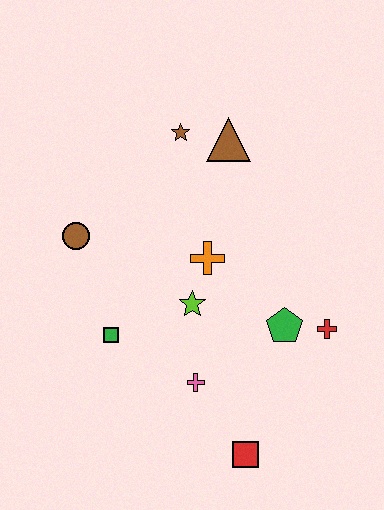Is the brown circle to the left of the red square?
Yes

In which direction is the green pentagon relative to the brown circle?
The green pentagon is to the right of the brown circle.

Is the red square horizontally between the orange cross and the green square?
No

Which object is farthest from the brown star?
The red square is farthest from the brown star.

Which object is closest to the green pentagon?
The red cross is closest to the green pentagon.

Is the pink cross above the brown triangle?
No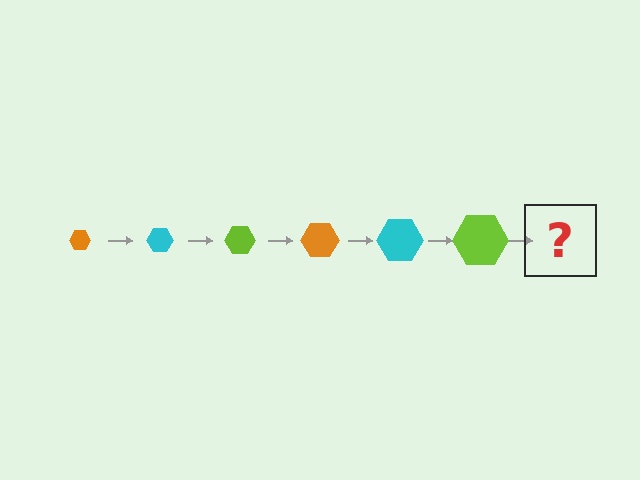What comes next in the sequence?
The next element should be an orange hexagon, larger than the previous one.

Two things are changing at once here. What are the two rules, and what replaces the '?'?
The two rules are that the hexagon grows larger each step and the color cycles through orange, cyan, and lime. The '?' should be an orange hexagon, larger than the previous one.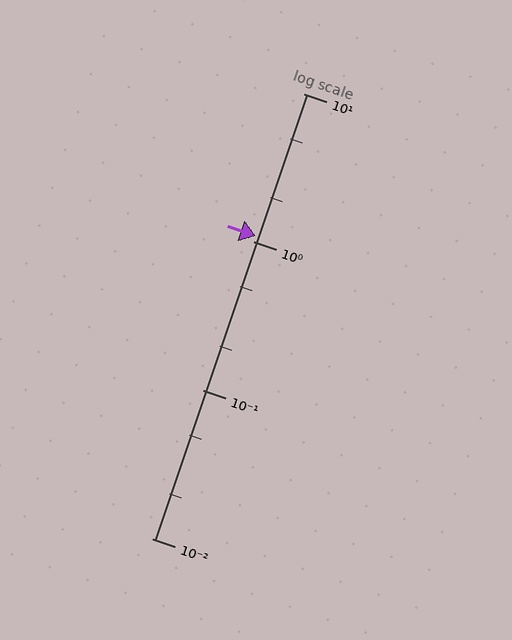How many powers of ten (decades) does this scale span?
The scale spans 3 decades, from 0.01 to 10.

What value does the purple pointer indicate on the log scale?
The pointer indicates approximately 1.1.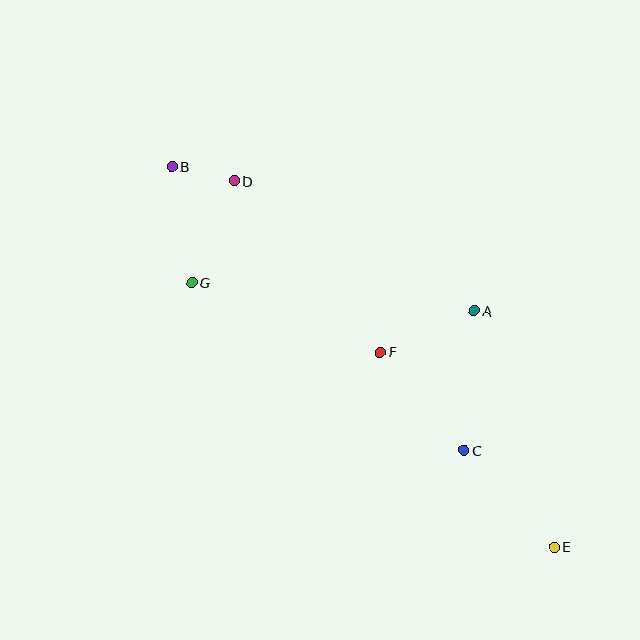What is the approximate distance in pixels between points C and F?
The distance between C and F is approximately 129 pixels.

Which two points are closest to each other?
Points B and D are closest to each other.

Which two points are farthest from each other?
Points B and E are farthest from each other.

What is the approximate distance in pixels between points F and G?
The distance between F and G is approximately 201 pixels.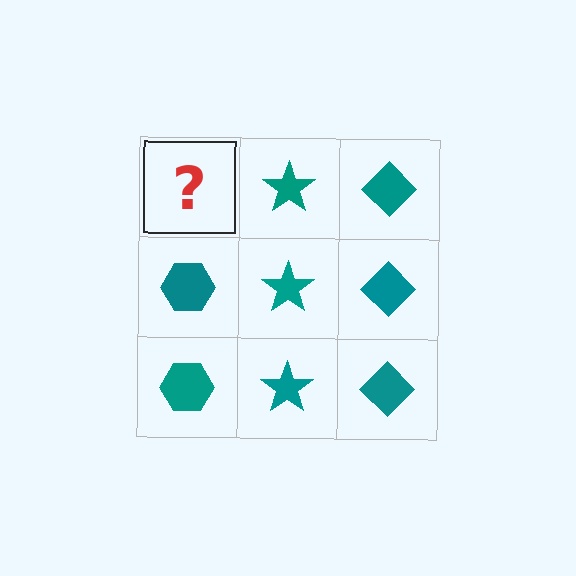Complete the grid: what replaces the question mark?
The question mark should be replaced with a teal hexagon.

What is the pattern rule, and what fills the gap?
The rule is that each column has a consistent shape. The gap should be filled with a teal hexagon.